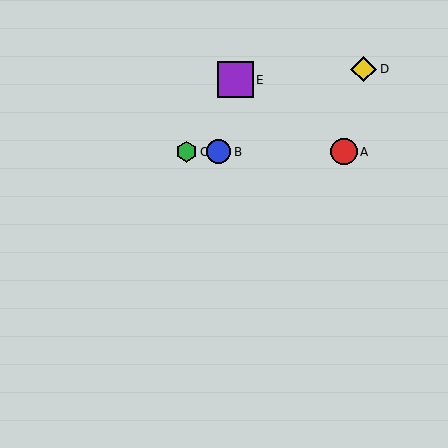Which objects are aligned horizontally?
Objects A, B, C are aligned horizontally.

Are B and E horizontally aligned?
No, B is at y≈152 and E is at y≈80.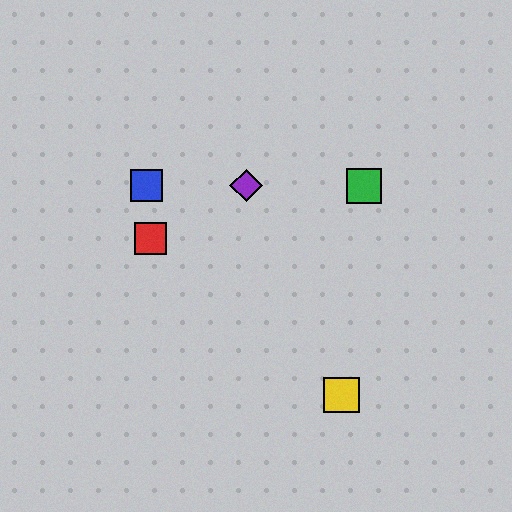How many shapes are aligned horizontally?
3 shapes (the blue square, the green square, the purple diamond) are aligned horizontally.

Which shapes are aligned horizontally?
The blue square, the green square, the purple diamond are aligned horizontally.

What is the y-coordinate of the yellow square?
The yellow square is at y≈395.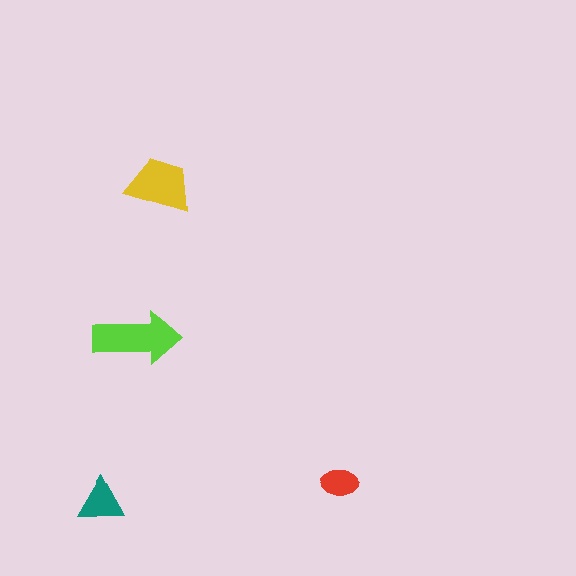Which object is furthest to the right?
The red ellipse is rightmost.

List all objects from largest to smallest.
The lime arrow, the yellow trapezoid, the teal triangle, the red ellipse.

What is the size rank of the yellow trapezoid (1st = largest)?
2nd.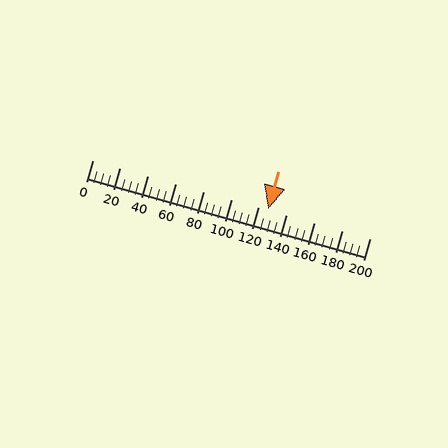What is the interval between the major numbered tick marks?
The major tick marks are spaced 20 units apart.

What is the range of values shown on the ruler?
The ruler shows values from 0 to 200.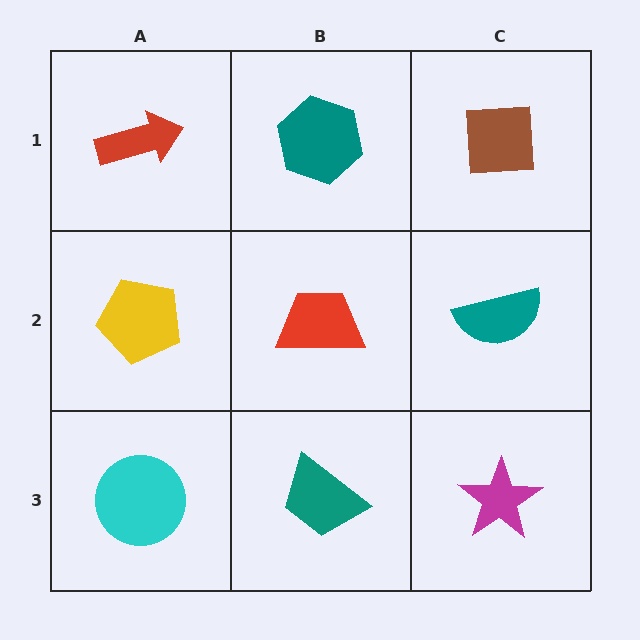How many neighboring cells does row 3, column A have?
2.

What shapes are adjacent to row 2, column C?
A brown square (row 1, column C), a magenta star (row 3, column C), a red trapezoid (row 2, column B).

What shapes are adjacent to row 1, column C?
A teal semicircle (row 2, column C), a teal hexagon (row 1, column B).